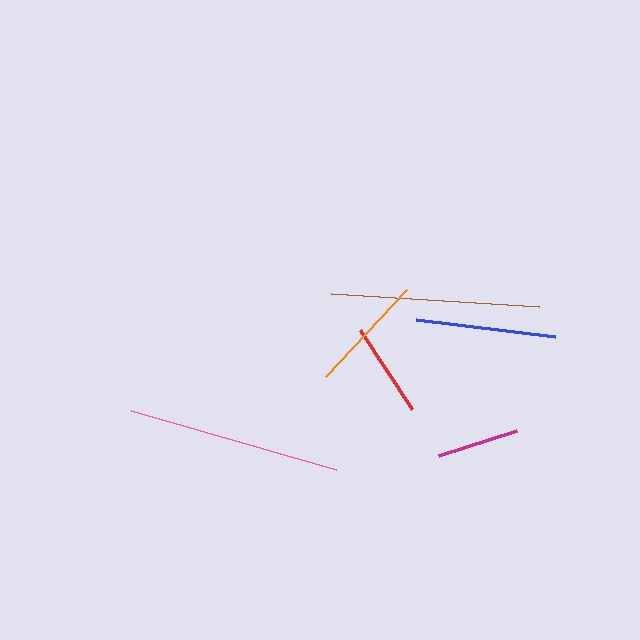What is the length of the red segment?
The red segment is approximately 95 pixels long.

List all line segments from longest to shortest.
From longest to shortest: pink, brown, blue, orange, red, magenta.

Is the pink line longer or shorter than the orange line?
The pink line is longer than the orange line.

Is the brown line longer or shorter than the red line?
The brown line is longer than the red line.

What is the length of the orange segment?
The orange segment is approximately 119 pixels long.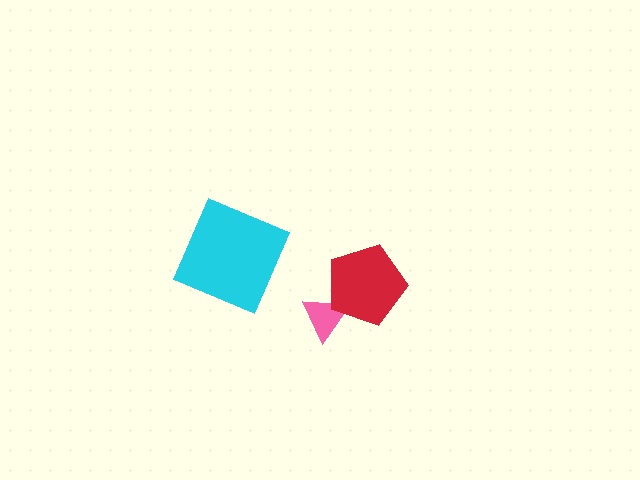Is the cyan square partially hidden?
No, no other shape covers it.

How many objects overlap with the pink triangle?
1 object overlaps with the pink triangle.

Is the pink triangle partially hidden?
Yes, it is partially covered by another shape.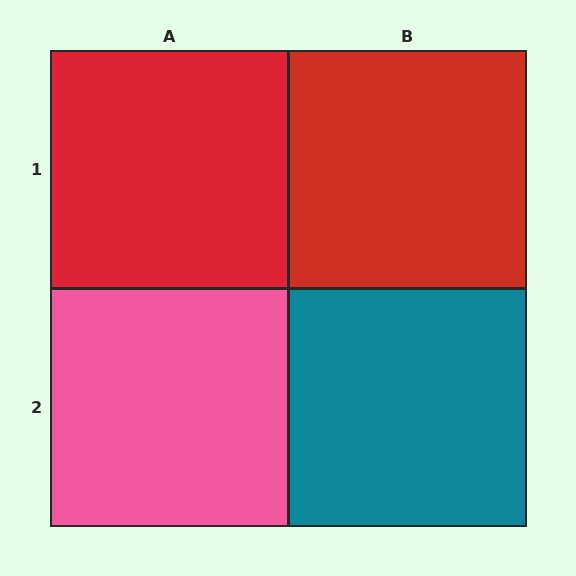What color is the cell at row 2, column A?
Pink.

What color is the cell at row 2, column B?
Teal.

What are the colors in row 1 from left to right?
Red, red.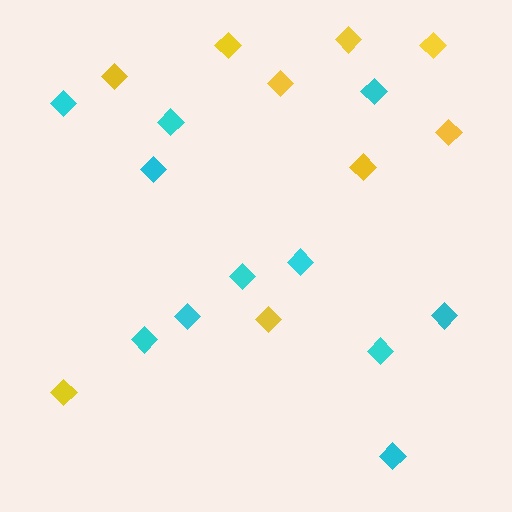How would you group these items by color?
There are 2 groups: one group of cyan diamonds (11) and one group of yellow diamonds (9).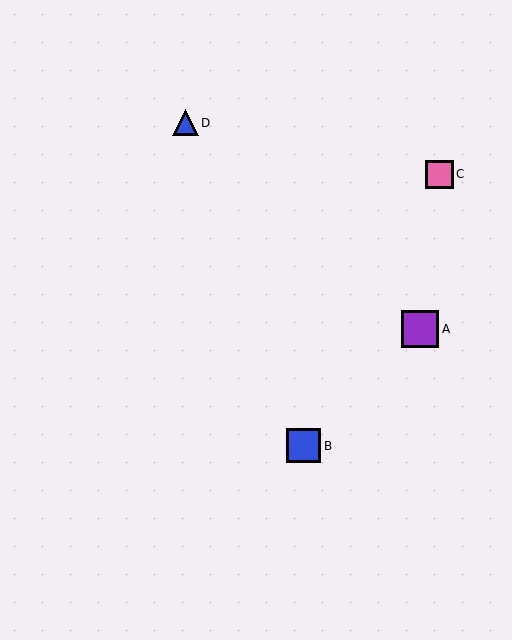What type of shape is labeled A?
Shape A is a purple square.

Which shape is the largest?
The purple square (labeled A) is the largest.